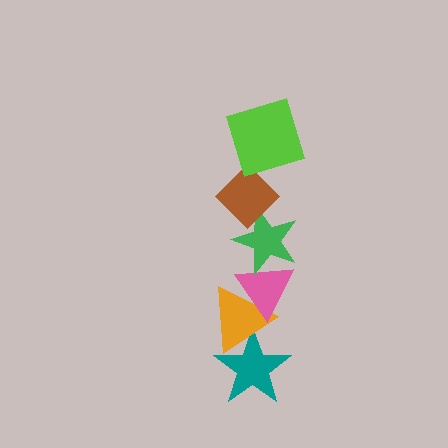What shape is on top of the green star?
The brown diamond is on top of the green star.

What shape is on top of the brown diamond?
The lime square is on top of the brown diamond.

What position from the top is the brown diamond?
The brown diamond is 2nd from the top.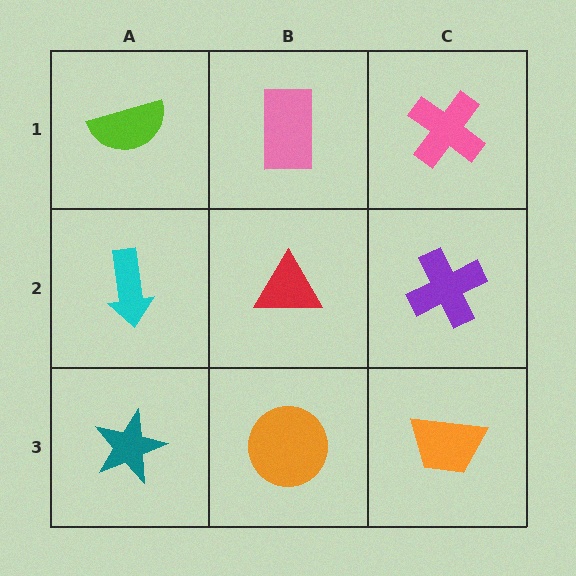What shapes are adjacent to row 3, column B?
A red triangle (row 2, column B), a teal star (row 3, column A), an orange trapezoid (row 3, column C).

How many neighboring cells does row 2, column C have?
3.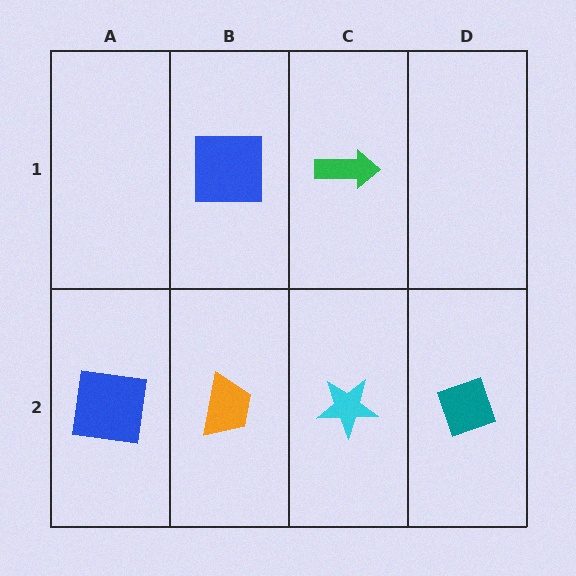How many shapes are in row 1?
2 shapes.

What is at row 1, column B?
A blue square.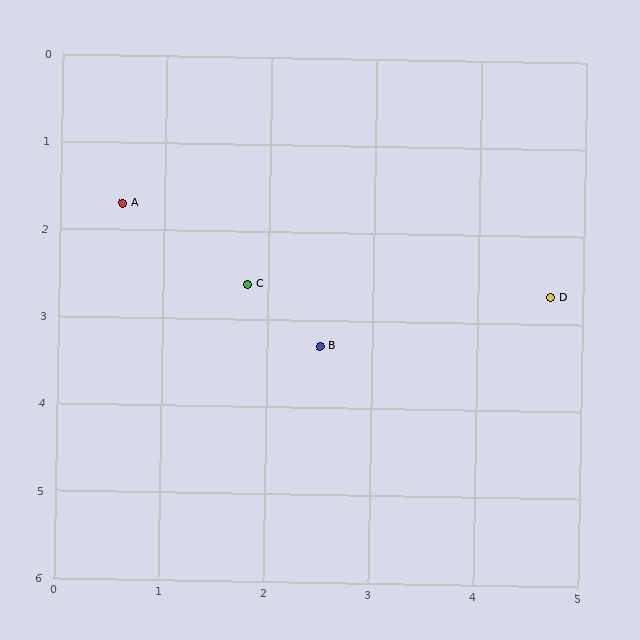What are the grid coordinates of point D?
Point D is at approximately (4.7, 2.7).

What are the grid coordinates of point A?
Point A is at approximately (0.6, 1.7).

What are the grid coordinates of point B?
Point B is at approximately (2.5, 3.3).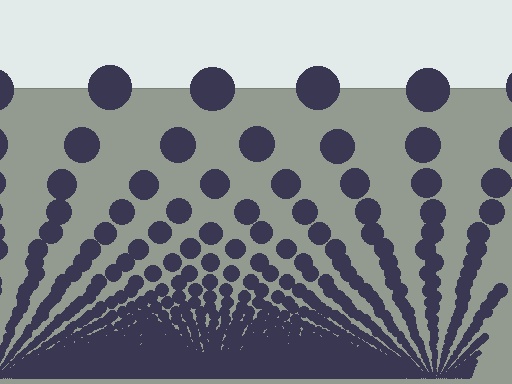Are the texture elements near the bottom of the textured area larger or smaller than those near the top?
Smaller. The gradient is inverted — elements near the bottom are smaller and denser.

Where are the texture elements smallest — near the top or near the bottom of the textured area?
Near the bottom.